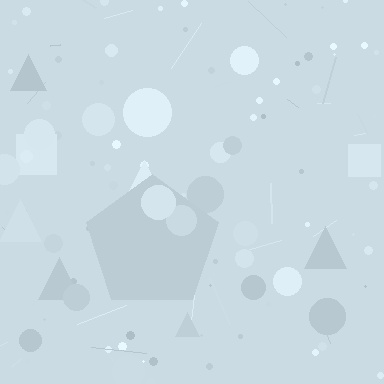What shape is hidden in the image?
A pentagon is hidden in the image.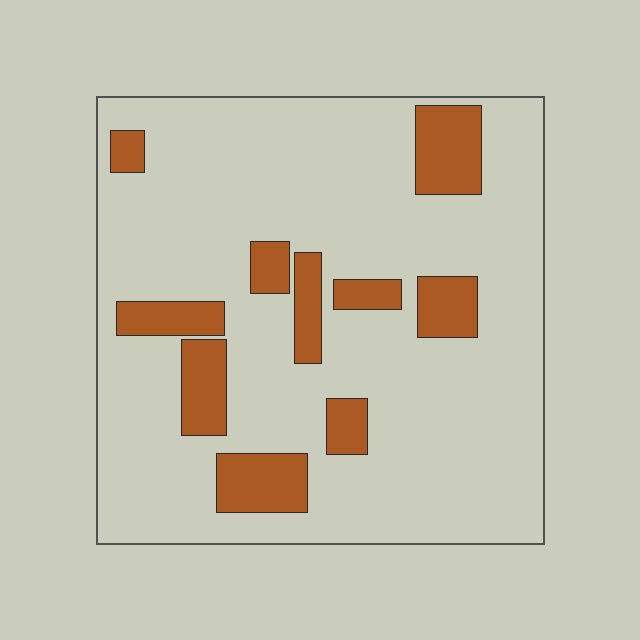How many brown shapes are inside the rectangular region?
10.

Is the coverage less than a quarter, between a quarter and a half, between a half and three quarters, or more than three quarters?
Less than a quarter.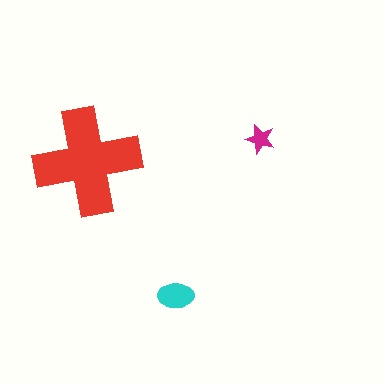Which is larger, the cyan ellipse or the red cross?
The red cross.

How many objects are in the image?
There are 3 objects in the image.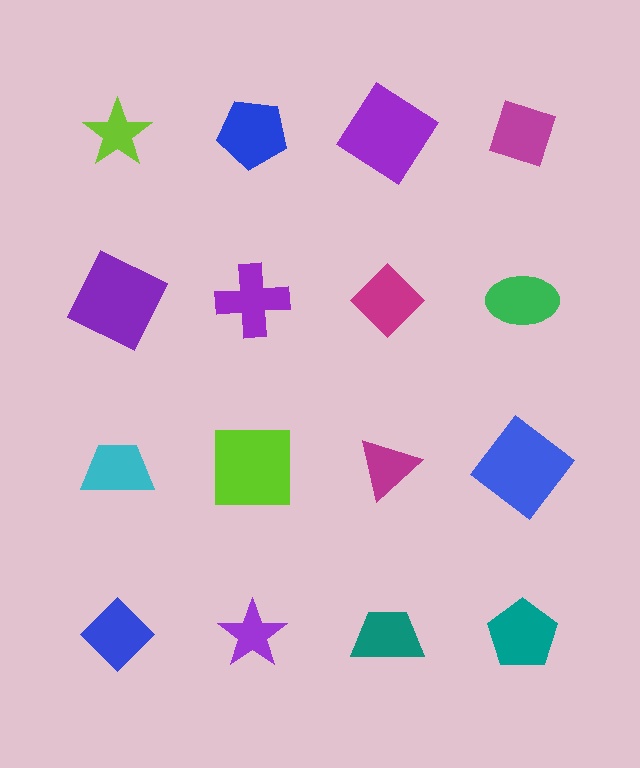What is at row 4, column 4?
A teal pentagon.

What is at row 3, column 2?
A lime square.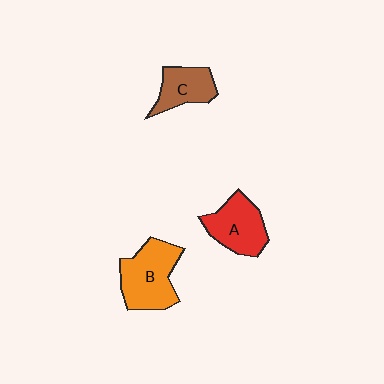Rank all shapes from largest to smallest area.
From largest to smallest: B (orange), A (red), C (brown).